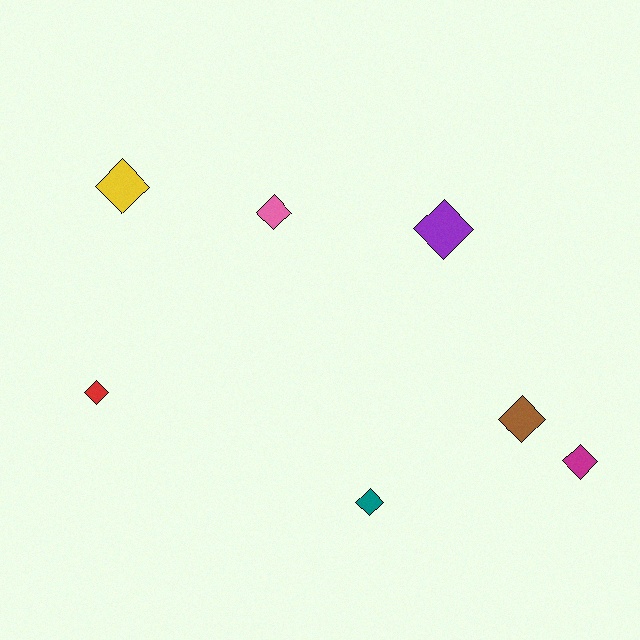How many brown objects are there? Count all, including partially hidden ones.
There is 1 brown object.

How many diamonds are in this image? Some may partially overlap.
There are 7 diamonds.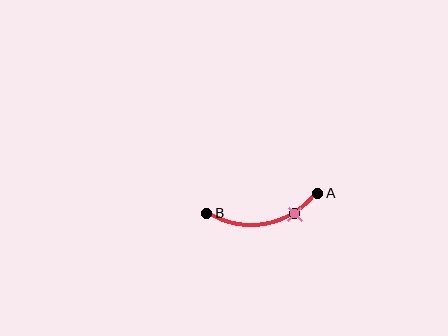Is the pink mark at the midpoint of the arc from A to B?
No. The pink mark lies on the arc but is closer to endpoint A. The arc midpoint would be at the point on the curve equidistant along the arc from both A and B.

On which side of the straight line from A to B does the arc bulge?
The arc bulges below the straight line connecting A and B.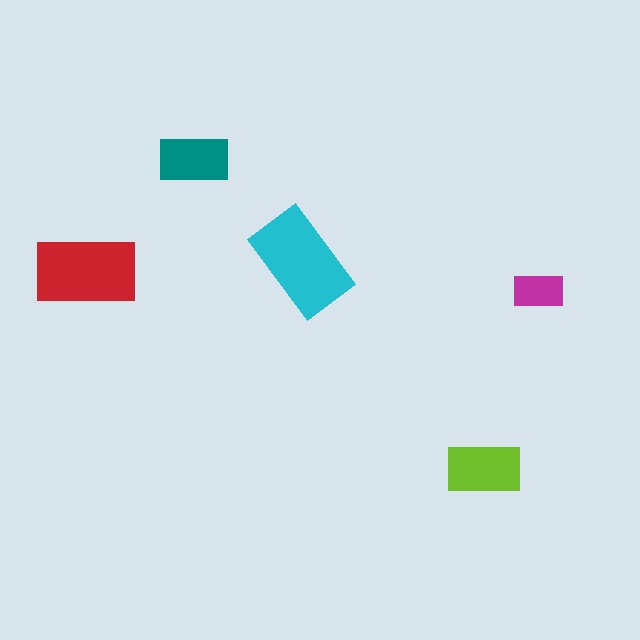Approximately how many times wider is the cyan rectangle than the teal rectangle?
About 1.5 times wider.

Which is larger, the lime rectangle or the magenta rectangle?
The lime one.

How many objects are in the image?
There are 5 objects in the image.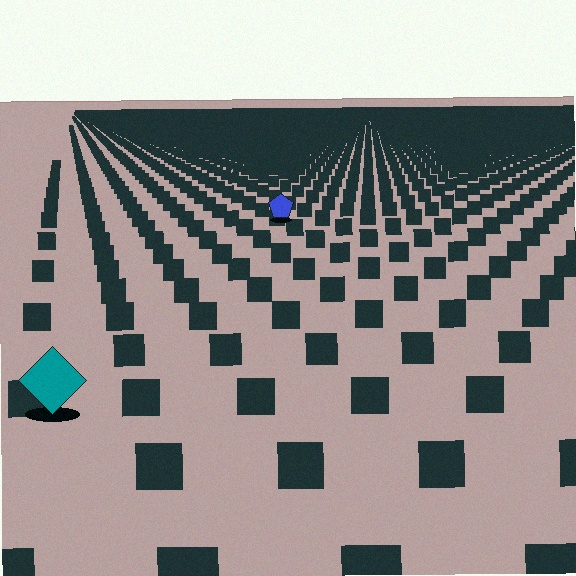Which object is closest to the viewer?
The teal diamond is closest. The texture marks near it are larger and more spread out.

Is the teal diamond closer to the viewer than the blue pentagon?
Yes. The teal diamond is closer — you can tell from the texture gradient: the ground texture is coarser near it.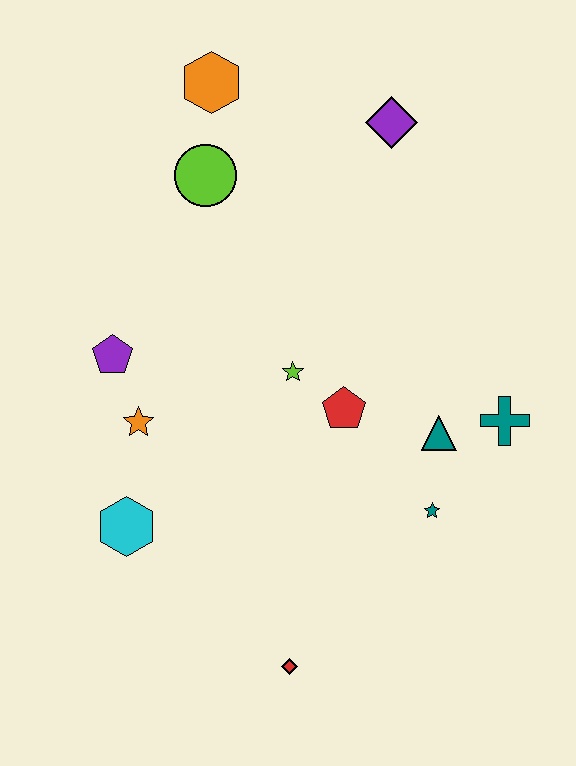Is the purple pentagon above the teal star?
Yes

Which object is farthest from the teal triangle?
The orange hexagon is farthest from the teal triangle.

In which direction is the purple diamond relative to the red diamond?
The purple diamond is above the red diamond.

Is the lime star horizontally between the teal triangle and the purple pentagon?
Yes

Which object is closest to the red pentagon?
The lime star is closest to the red pentagon.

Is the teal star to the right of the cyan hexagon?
Yes